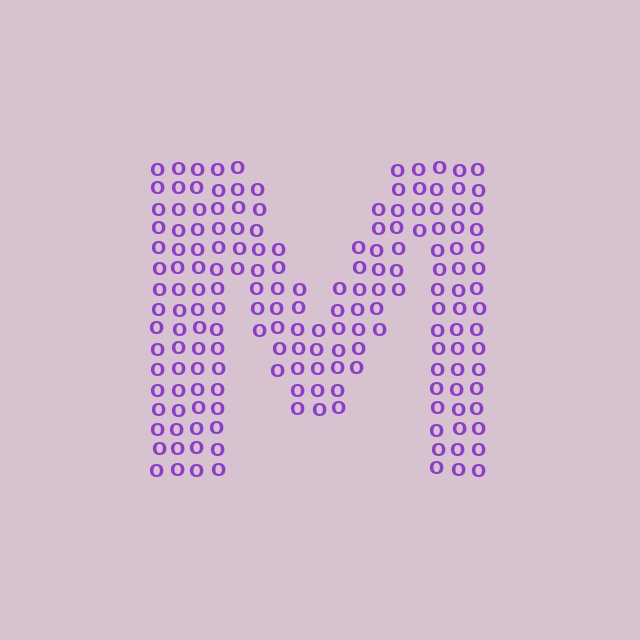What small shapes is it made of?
It is made of small letter O's.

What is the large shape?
The large shape is the letter M.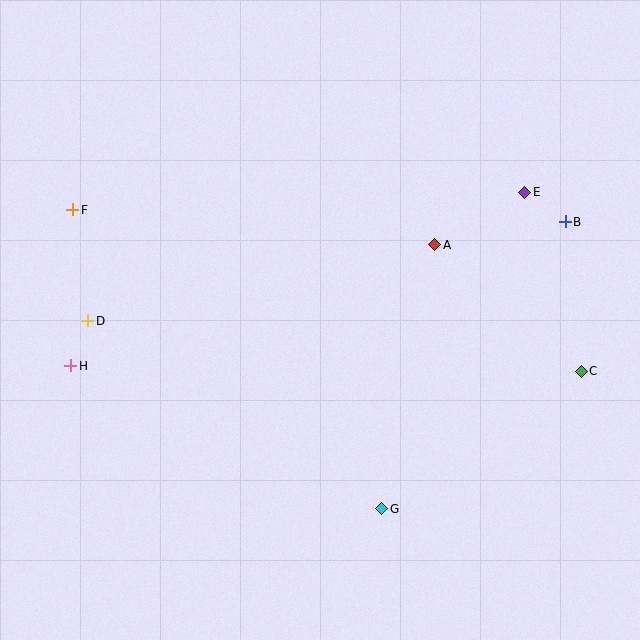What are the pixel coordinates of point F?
Point F is at (73, 210).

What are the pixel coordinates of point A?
Point A is at (435, 245).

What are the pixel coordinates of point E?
Point E is at (525, 192).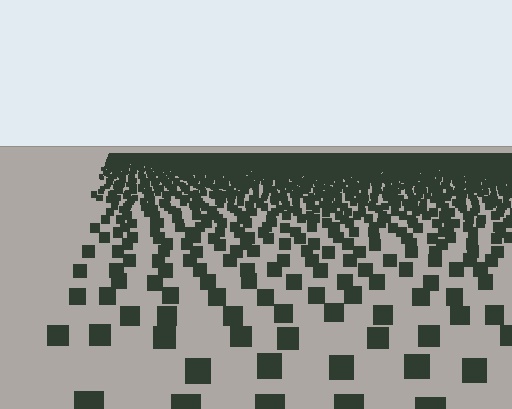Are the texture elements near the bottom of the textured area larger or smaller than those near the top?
Larger. Near the bottom, elements are closer to the viewer and appear at a bigger on-screen size.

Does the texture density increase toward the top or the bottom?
Density increases toward the top.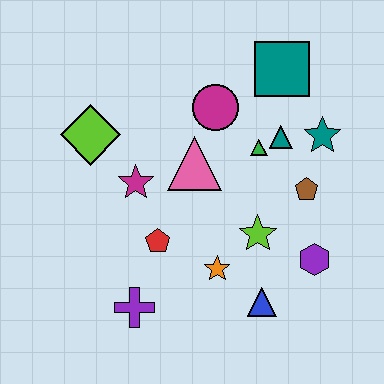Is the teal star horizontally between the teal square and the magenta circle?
No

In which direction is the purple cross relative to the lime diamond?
The purple cross is below the lime diamond.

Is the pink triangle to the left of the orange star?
Yes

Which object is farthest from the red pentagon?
The teal square is farthest from the red pentagon.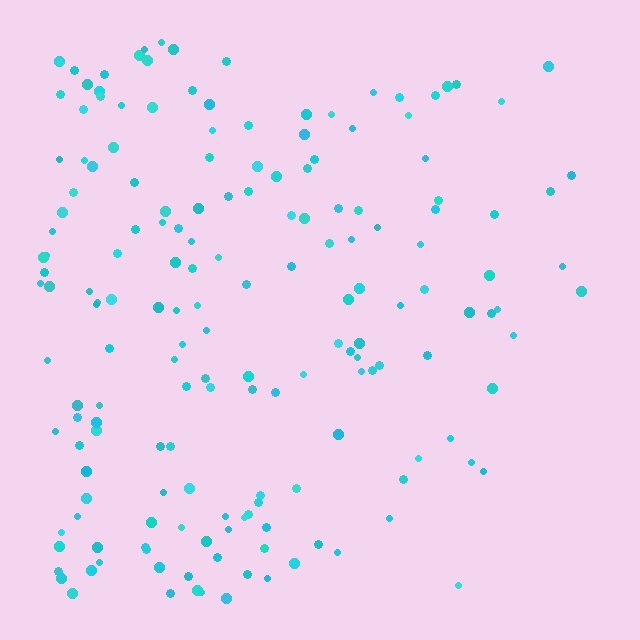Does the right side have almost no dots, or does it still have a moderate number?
Still a moderate number, just noticeably fewer than the left.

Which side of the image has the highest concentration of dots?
The left.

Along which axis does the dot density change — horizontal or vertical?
Horizontal.